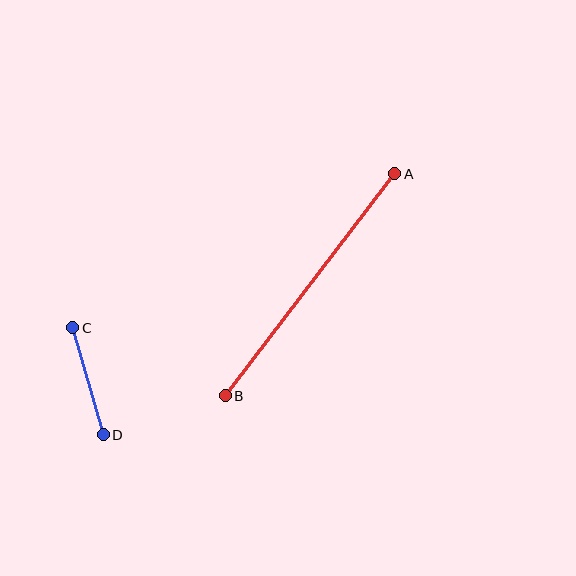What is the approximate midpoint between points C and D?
The midpoint is at approximately (88, 381) pixels.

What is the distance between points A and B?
The distance is approximately 279 pixels.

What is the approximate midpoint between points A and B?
The midpoint is at approximately (310, 285) pixels.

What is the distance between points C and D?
The distance is approximately 111 pixels.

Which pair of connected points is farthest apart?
Points A and B are farthest apart.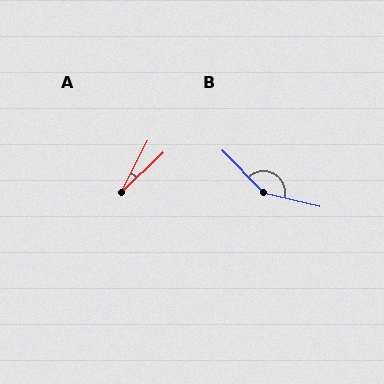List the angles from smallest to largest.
A (19°), B (147°).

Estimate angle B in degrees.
Approximately 147 degrees.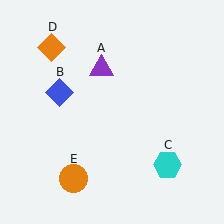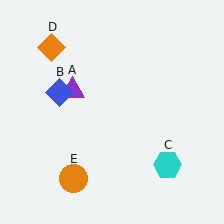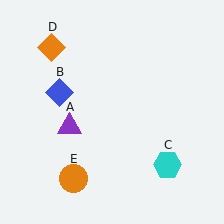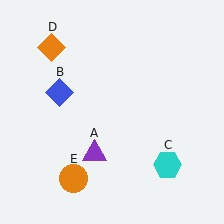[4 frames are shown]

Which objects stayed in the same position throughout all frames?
Blue diamond (object B) and cyan hexagon (object C) and orange diamond (object D) and orange circle (object E) remained stationary.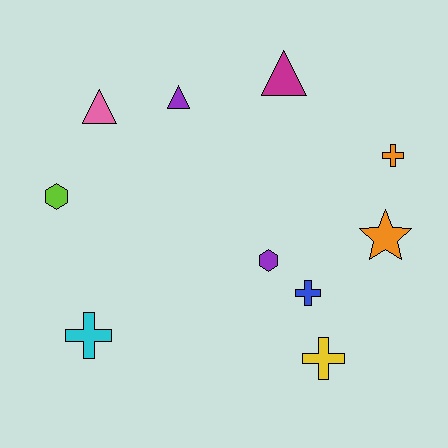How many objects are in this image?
There are 10 objects.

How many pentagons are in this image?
There are no pentagons.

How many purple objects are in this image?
There are 2 purple objects.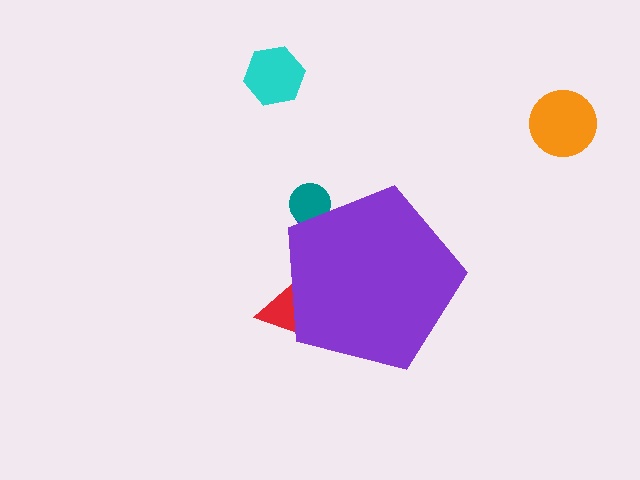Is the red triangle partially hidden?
Yes, the red triangle is partially hidden behind the purple pentagon.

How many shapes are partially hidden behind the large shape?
3 shapes are partially hidden.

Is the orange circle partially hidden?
No, the orange circle is fully visible.